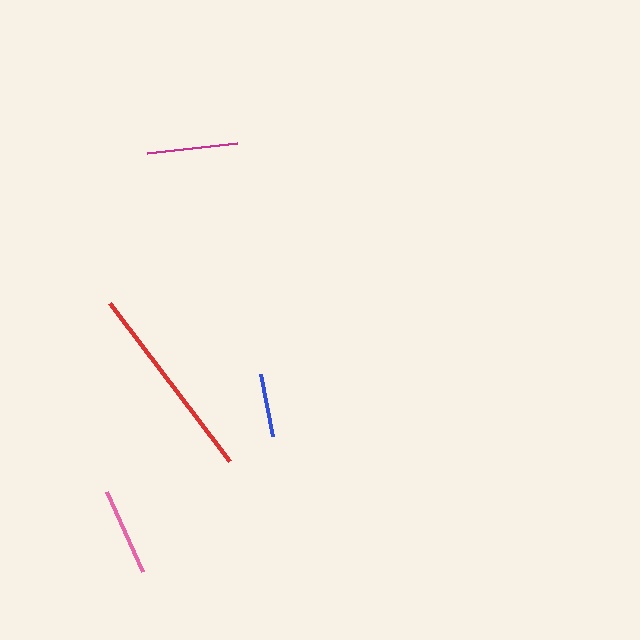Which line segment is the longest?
The red line is the longest at approximately 199 pixels.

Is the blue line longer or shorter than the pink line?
The pink line is longer than the blue line.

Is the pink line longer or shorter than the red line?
The red line is longer than the pink line.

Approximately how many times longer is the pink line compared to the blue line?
The pink line is approximately 1.4 times the length of the blue line.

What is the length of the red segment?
The red segment is approximately 199 pixels long.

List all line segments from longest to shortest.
From longest to shortest: red, magenta, pink, blue.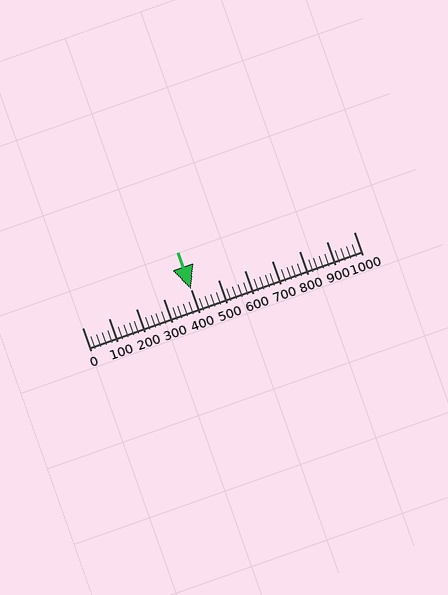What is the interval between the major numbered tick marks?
The major tick marks are spaced 100 units apart.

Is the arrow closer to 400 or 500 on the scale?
The arrow is closer to 400.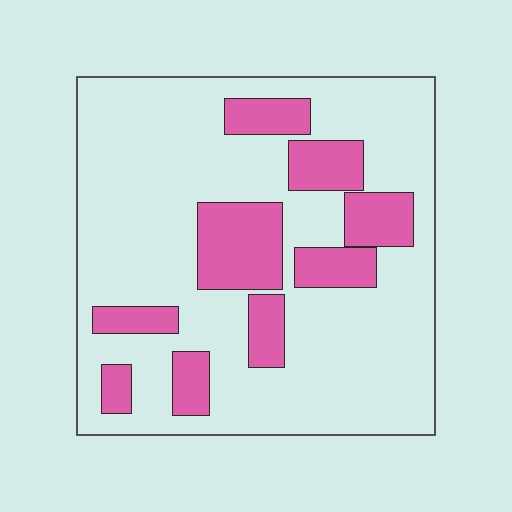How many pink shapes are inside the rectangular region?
9.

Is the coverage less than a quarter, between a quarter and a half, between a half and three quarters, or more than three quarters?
Less than a quarter.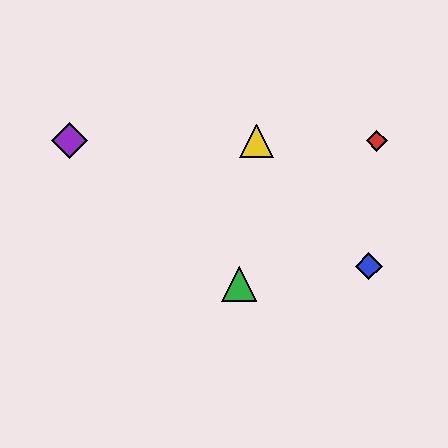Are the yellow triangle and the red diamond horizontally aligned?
Yes, both are at y≈141.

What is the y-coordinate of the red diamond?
The red diamond is at y≈141.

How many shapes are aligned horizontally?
3 shapes (the red diamond, the yellow triangle, the purple diamond) are aligned horizontally.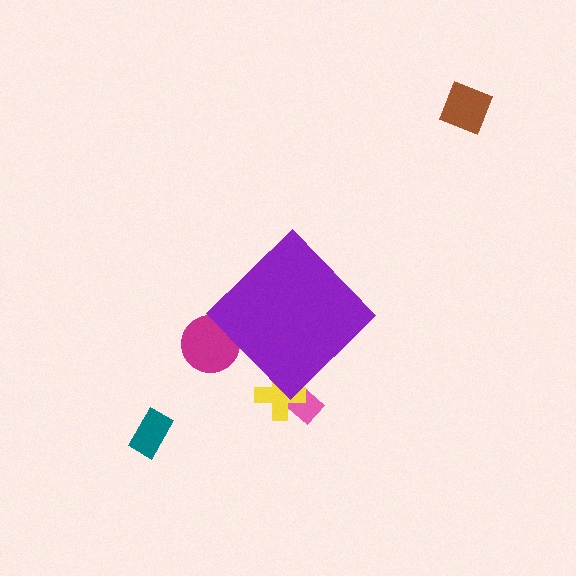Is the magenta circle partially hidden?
Yes, the magenta circle is partially hidden behind the purple diamond.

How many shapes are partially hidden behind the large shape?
3 shapes are partially hidden.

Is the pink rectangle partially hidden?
Yes, the pink rectangle is partially hidden behind the purple diamond.